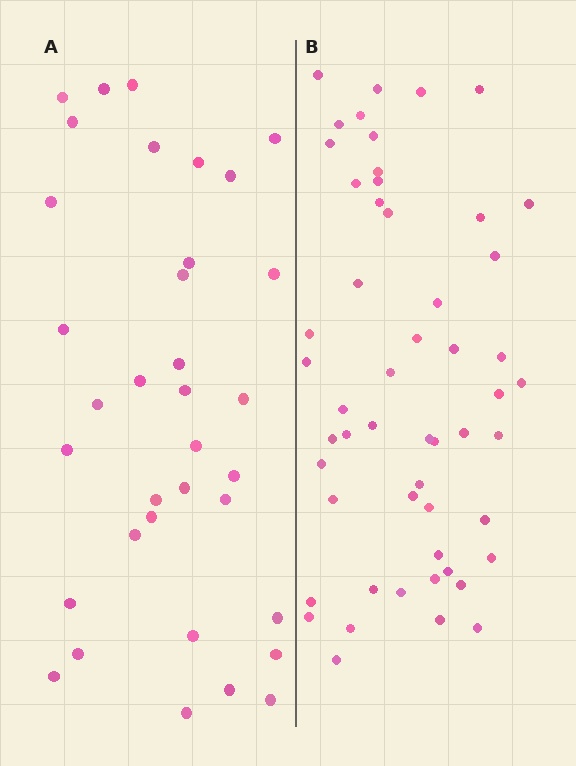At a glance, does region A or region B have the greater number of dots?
Region B (the right region) has more dots.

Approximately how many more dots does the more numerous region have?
Region B has approximately 20 more dots than region A.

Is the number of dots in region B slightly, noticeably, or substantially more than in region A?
Region B has substantially more. The ratio is roughly 1.5 to 1.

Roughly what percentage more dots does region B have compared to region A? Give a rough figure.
About 50% more.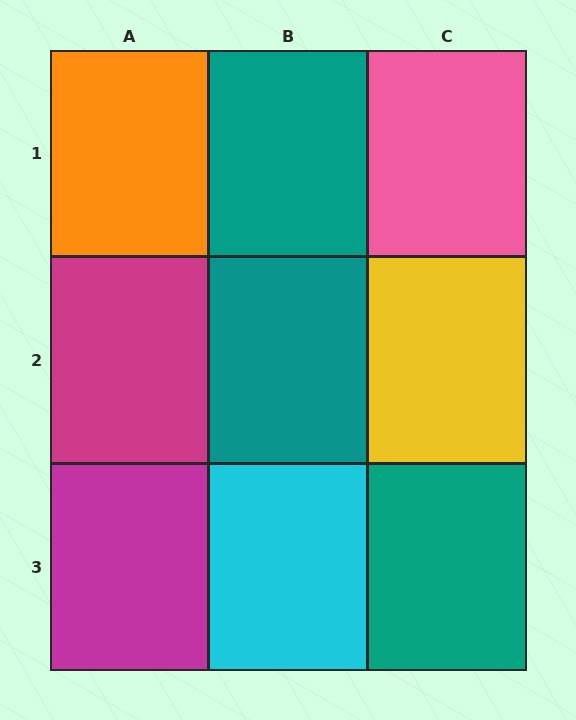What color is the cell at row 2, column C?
Yellow.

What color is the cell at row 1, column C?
Pink.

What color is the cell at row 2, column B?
Teal.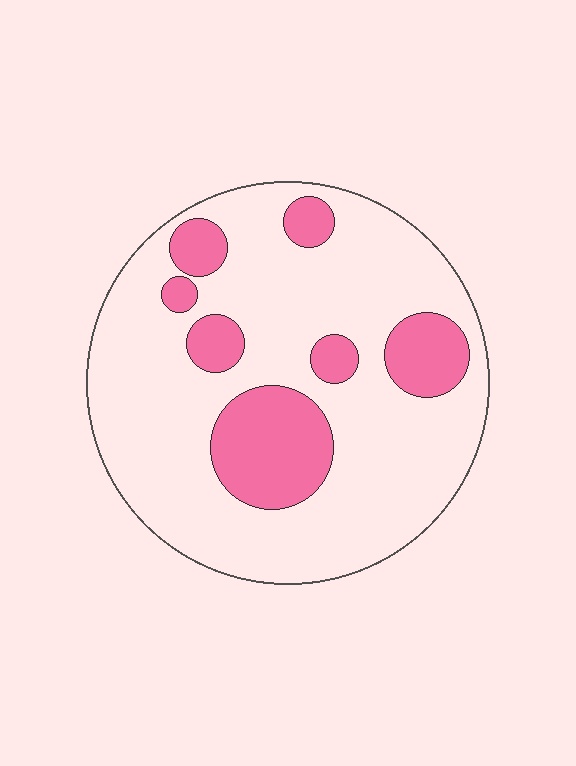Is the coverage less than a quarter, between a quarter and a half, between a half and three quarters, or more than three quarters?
Less than a quarter.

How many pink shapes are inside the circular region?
7.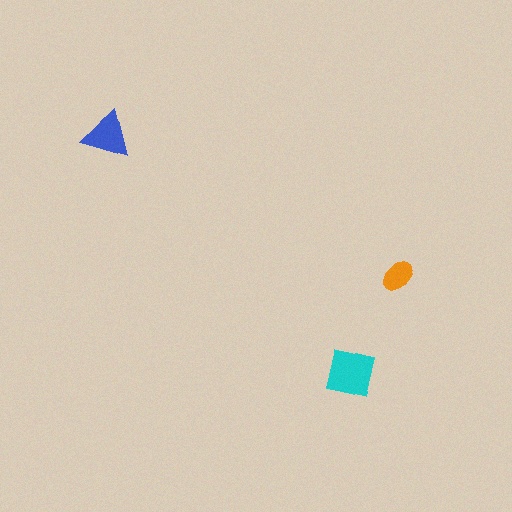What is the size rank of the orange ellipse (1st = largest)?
3rd.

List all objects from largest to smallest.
The cyan square, the blue triangle, the orange ellipse.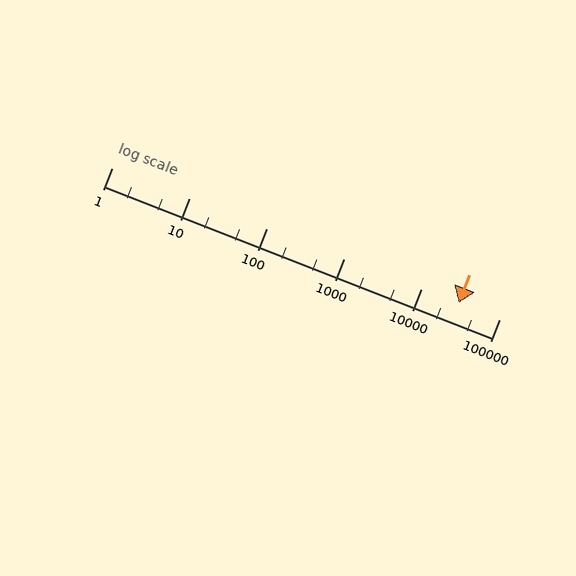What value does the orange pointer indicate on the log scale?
The pointer indicates approximately 30000.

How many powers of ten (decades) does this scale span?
The scale spans 5 decades, from 1 to 100000.